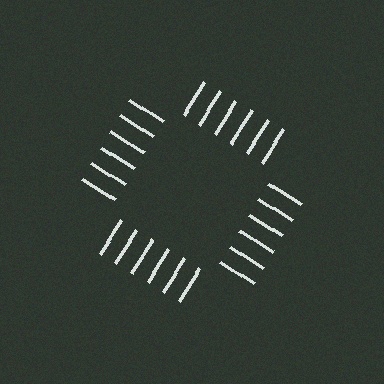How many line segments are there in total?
24 — 6 along each of the 4 edges.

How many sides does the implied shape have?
4 sides — the line-ends trace a square.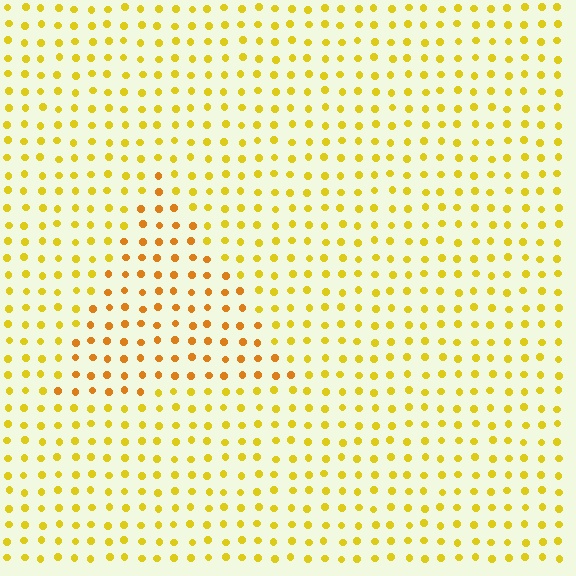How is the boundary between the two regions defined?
The boundary is defined purely by a slight shift in hue (about 24 degrees). Spacing, size, and orientation are identical on both sides.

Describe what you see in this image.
The image is filled with small yellow elements in a uniform arrangement. A triangle-shaped region is visible where the elements are tinted to a slightly different hue, forming a subtle color boundary.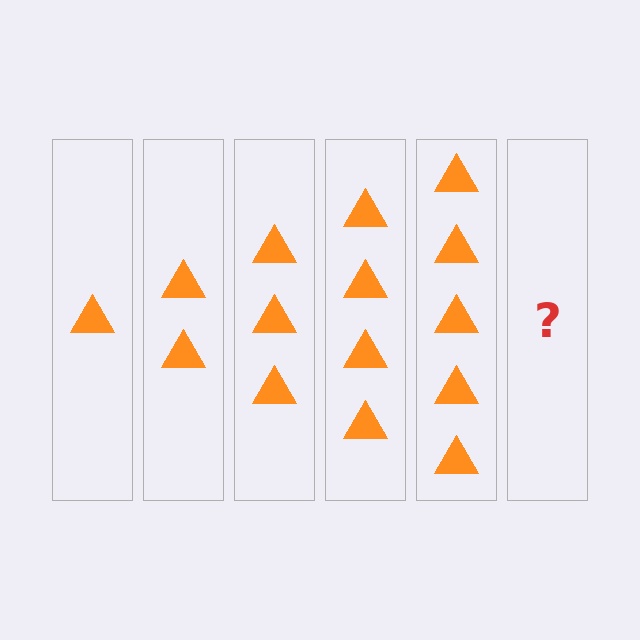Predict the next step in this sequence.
The next step is 6 triangles.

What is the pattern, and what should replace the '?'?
The pattern is that each step adds one more triangle. The '?' should be 6 triangles.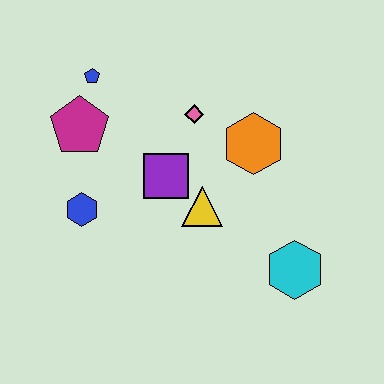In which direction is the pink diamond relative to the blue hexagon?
The pink diamond is to the right of the blue hexagon.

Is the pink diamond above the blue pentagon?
No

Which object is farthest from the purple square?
The cyan hexagon is farthest from the purple square.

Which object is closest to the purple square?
The yellow triangle is closest to the purple square.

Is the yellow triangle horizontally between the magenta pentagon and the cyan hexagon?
Yes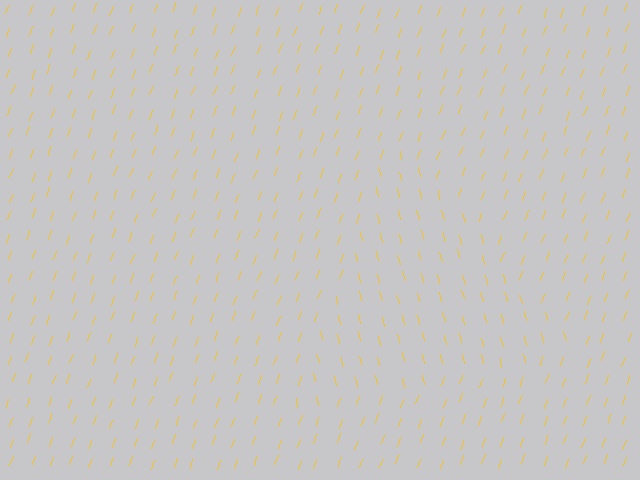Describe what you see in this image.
The image is filled with small yellow line segments. A triangle region in the image has lines oriented differently from the surrounding lines, creating a visible texture boundary.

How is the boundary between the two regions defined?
The boundary is defined purely by a change in line orientation (approximately 33 degrees difference). All lines are the same color and thickness.